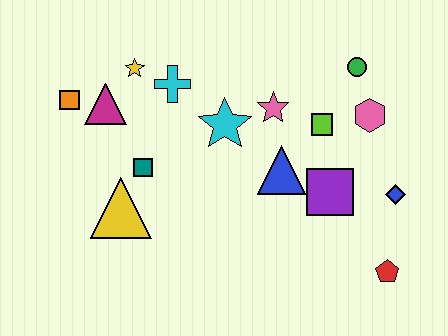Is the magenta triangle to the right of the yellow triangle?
No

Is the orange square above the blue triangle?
Yes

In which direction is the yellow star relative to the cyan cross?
The yellow star is to the left of the cyan cross.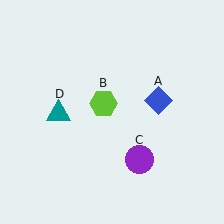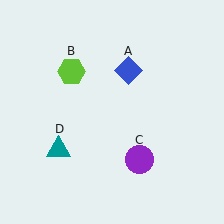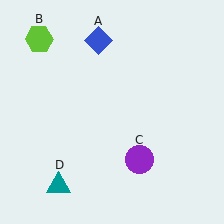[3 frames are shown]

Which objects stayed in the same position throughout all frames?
Purple circle (object C) remained stationary.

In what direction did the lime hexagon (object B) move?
The lime hexagon (object B) moved up and to the left.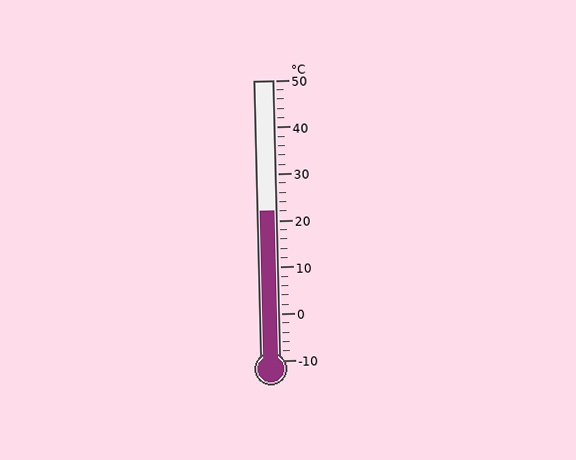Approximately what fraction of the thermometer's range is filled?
The thermometer is filled to approximately 55% of its range.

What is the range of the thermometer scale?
The thermometer scale ranges from -10°C to 50°C.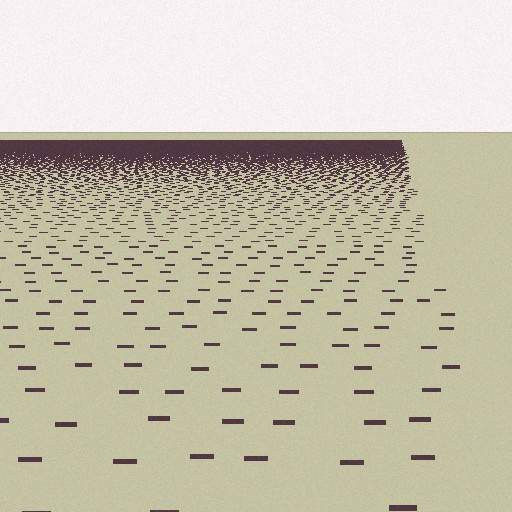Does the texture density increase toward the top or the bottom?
Density increases toward the top.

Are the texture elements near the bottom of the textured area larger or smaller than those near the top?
Larger. Near the bottom, elements are closer to the viewer and appear at a bigger on-screen size.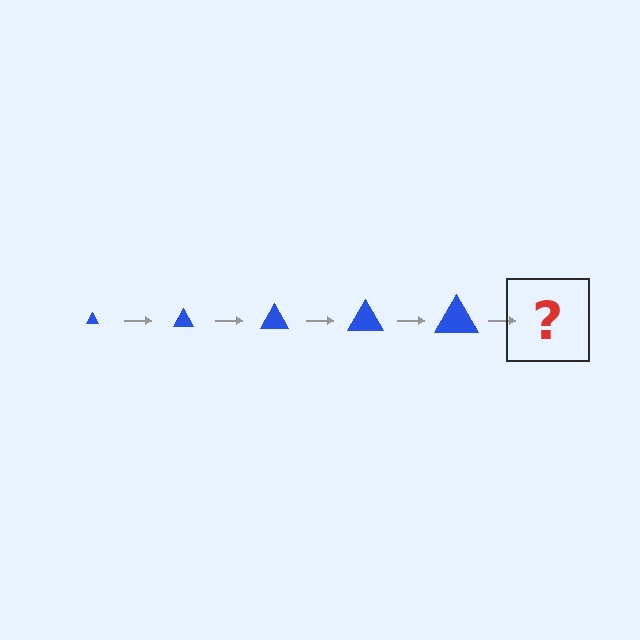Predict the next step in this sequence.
The next step is a blue triangle, larger than the previous one.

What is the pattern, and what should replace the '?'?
The pattern is that the triangle gets progressively larger each step. The '?' should be a blue triangle, larger than the previous one.